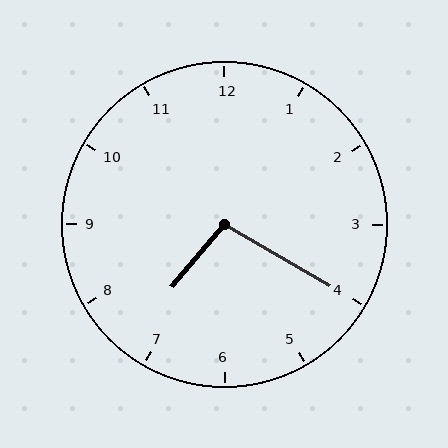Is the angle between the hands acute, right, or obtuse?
It is obtuse.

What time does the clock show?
7:20.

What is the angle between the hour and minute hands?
Approximately 100 degrees.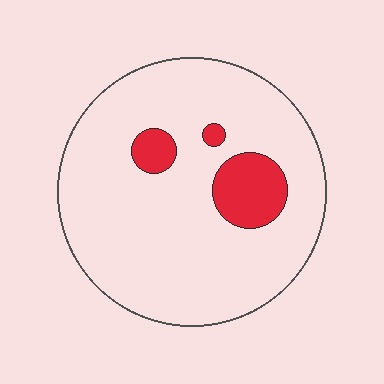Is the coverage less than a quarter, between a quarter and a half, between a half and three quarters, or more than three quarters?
Less than a quarter.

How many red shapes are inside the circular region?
3.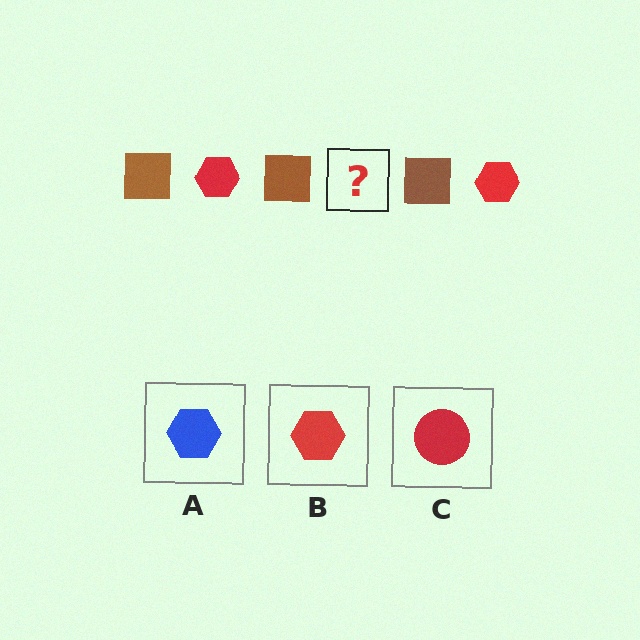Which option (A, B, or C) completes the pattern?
B.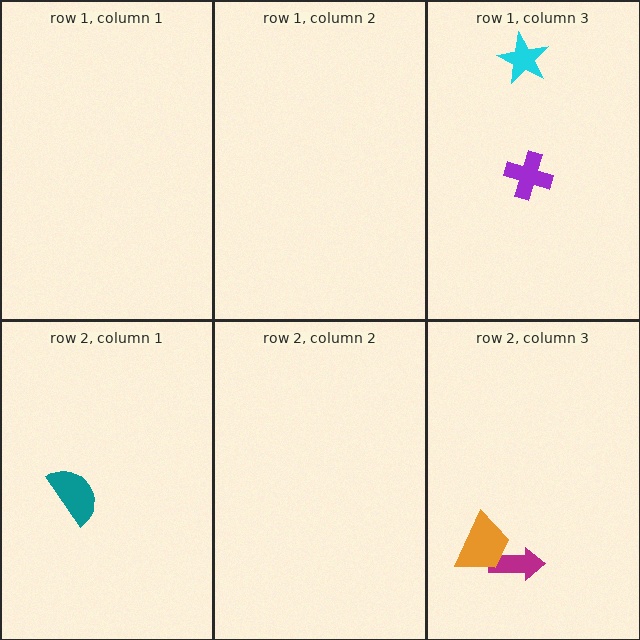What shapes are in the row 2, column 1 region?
The teal semicircle.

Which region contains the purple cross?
The row 1, column 3 region.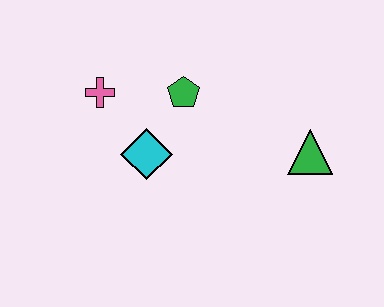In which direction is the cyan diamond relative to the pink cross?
The cyan diamond is below the pink cross.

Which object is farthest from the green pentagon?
The green triangle is farthest from the green pentagon.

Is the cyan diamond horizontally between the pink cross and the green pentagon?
Yes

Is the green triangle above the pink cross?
No